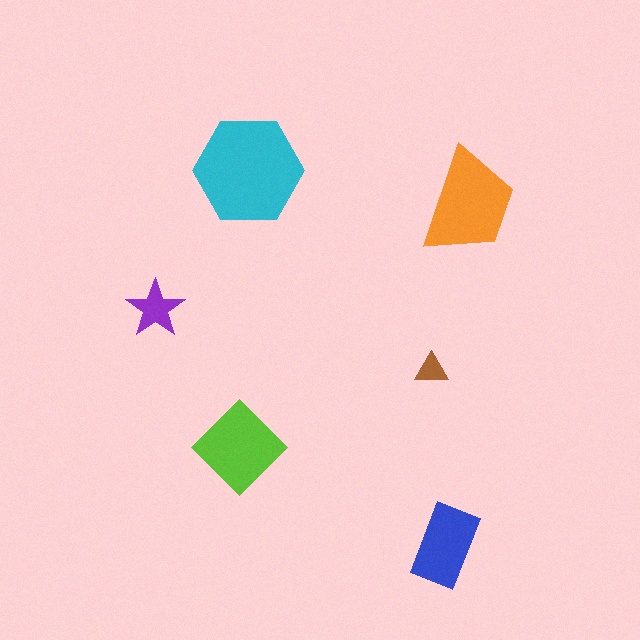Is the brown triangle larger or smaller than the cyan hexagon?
Smaller.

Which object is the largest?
The cyan hexagon.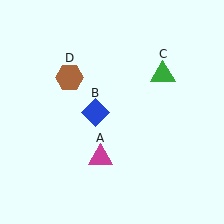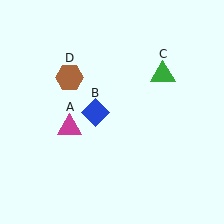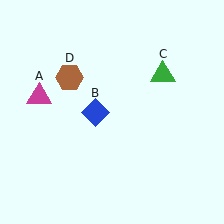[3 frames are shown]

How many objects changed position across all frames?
1 object changed position: magenta triangle (object A).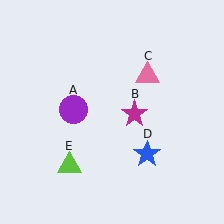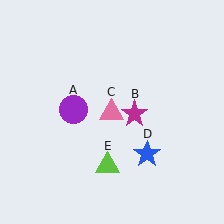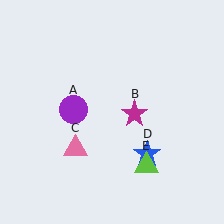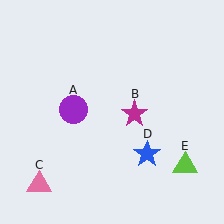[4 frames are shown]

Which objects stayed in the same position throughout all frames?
Purple circle (object A) and magenta star (object B) and blue star (object D) remained stationary.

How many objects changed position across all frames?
2 objects changed position: pink triangle (object C), lime triangle (object E).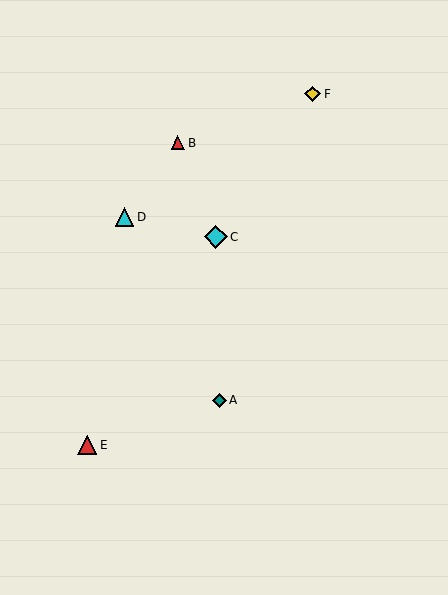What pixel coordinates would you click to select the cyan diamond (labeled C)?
Click at (216, 237) to select the cyan diamond C.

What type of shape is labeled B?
Shape B is a red triangle.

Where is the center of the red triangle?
The center of the red triangle is at (178, 143).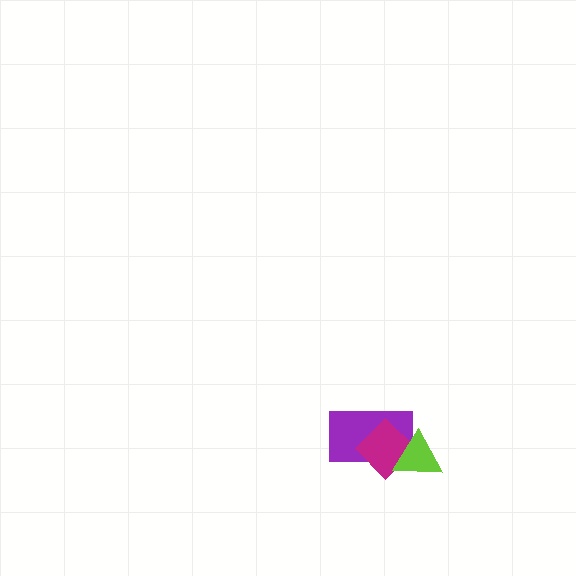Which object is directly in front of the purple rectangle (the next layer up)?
The magenta diamond is directly in front of the purple rectangle.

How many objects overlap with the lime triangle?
2 objects overlap with the lime triangle.